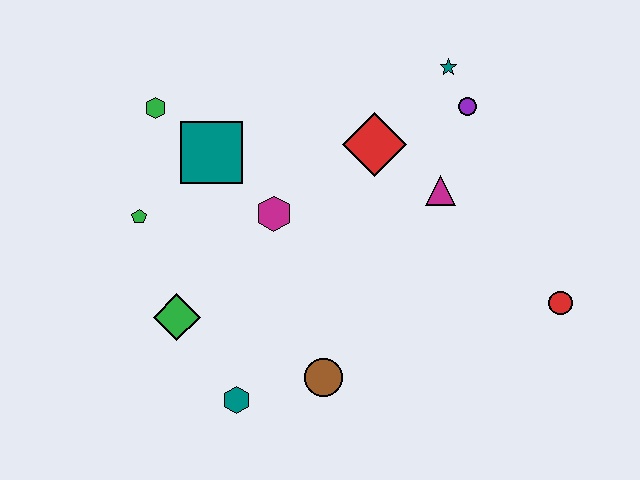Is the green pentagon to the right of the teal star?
No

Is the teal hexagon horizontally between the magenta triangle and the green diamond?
Yes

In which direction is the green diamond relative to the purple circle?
The green diamond is to the left of the purple circle.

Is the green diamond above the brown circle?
Yes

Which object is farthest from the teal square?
The red circle is farthest from the teal square.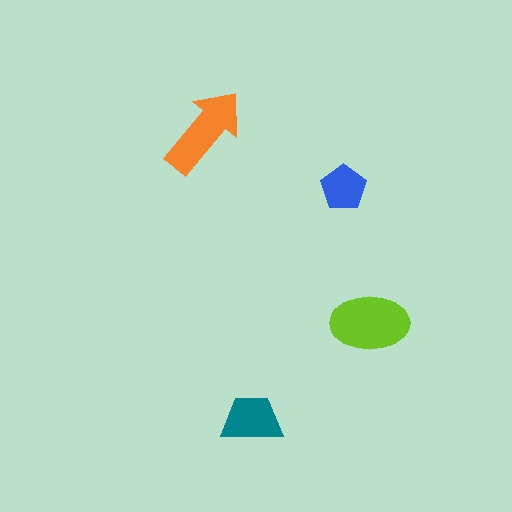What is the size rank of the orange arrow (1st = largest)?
2nd.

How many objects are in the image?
There are 4 objects in the image.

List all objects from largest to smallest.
The lime ellipse, the orange arrow, the teal trapezoid, the blue pentagon.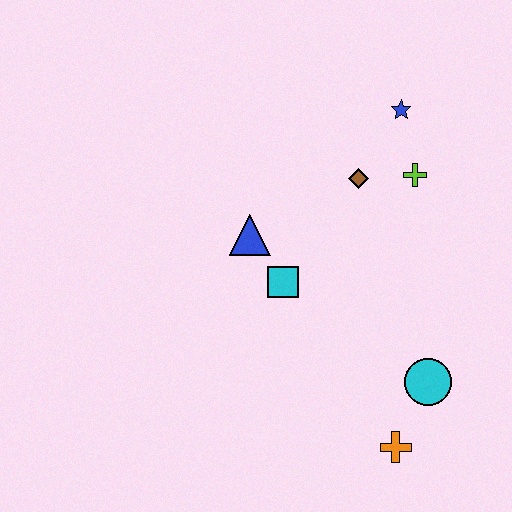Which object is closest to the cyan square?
The blue triangle is closest to the cyan square.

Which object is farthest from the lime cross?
The orange cross is farthest from the lime cross.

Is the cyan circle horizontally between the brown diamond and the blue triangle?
No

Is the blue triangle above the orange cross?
Yes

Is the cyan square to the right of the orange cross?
No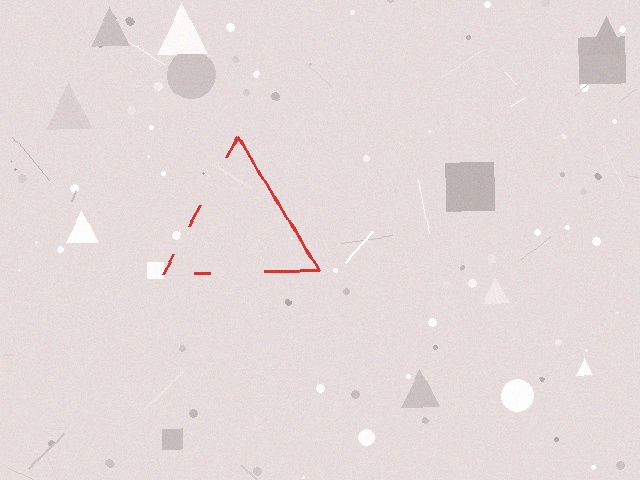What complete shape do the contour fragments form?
The contour fragments form a triangle.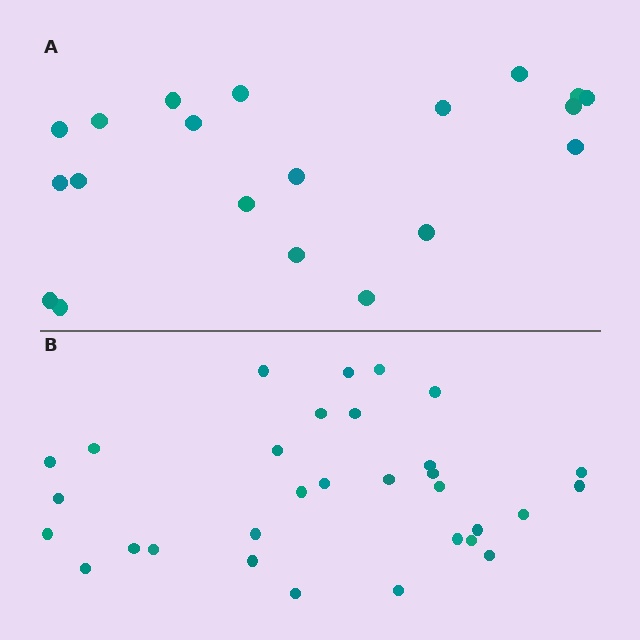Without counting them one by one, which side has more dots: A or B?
Region B (the bottom region) has more dots.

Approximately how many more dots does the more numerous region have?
Region B has roughly 12 or so more dots than region A.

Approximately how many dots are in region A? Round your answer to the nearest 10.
About 20 dots.